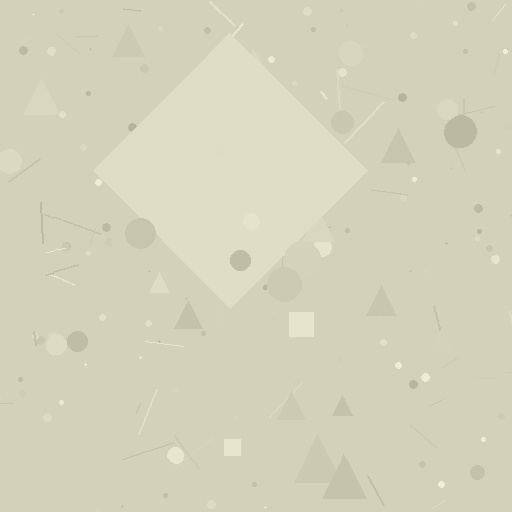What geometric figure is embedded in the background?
A diamond is embedded in the background.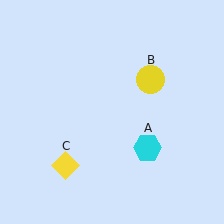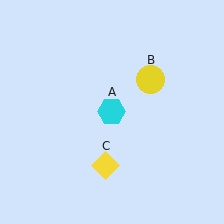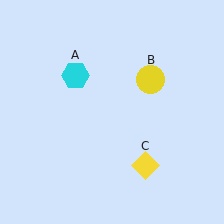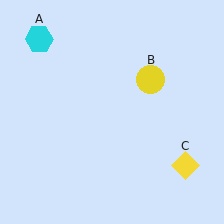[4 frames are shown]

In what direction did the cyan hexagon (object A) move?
The cyan hexagon (object A) moved up and to the left.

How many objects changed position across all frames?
2 objects changed position: cyan hexagon (object A), yellow diamond (object C).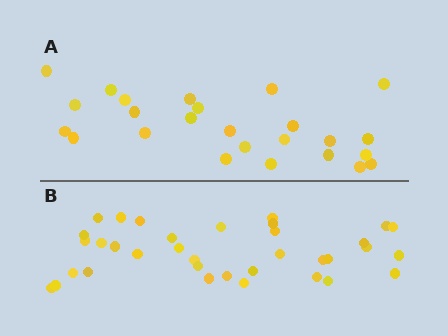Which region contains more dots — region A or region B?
Region B (the bottom region) has more dots.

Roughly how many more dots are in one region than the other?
Region B has roughly 10 or so more dots than region A.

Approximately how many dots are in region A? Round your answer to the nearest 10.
About 20 dots. (The exact count is 25, which rounds to 20.)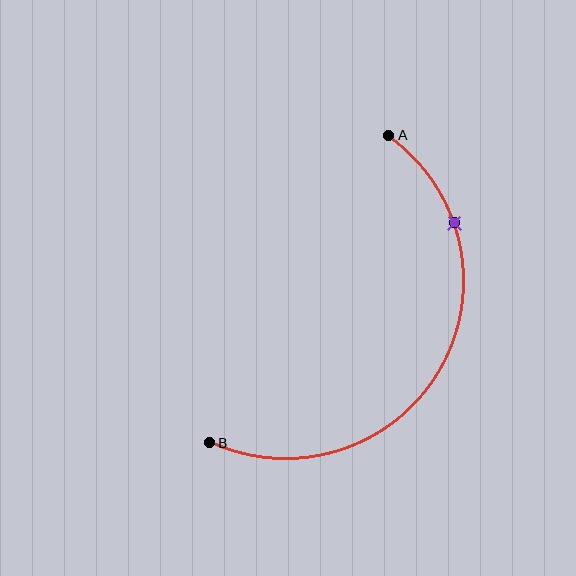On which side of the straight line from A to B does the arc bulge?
The arc bulges to the right of the straight line connecting A and B.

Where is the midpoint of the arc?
The arc midpoint is the point on the curve farthest from the straight line joining A and B. It sits to the right of that line.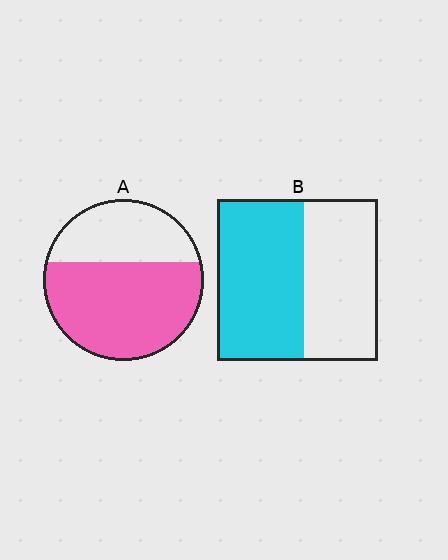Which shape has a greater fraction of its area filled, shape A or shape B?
Shape A.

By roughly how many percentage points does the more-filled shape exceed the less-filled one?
By roughly 10 percentage points (A over B).